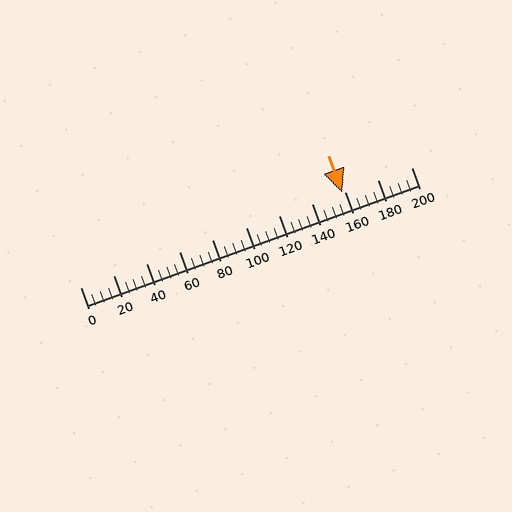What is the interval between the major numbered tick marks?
The major tick marks are spaced 20 units apart.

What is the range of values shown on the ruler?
The ruler shows values from 0 to 200.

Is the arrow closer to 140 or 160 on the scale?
The arrow is closer to 160.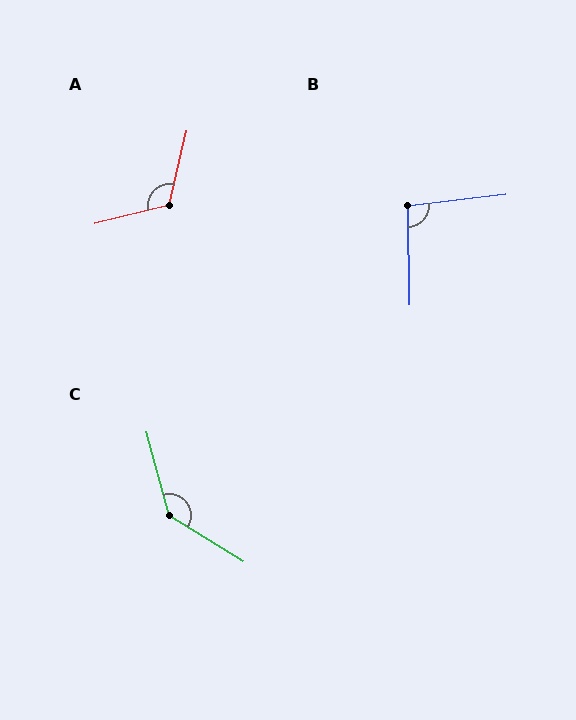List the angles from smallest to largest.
B (96°), A (117°), C (137°).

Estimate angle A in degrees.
Approximately 117 degrees.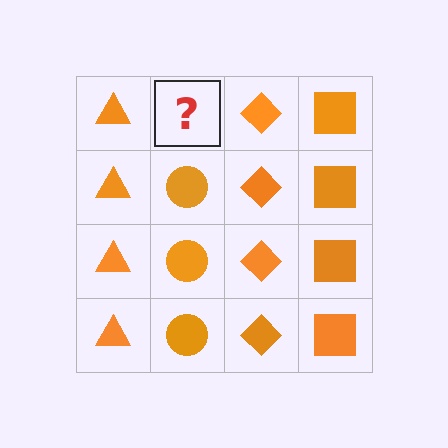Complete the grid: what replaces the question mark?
The question mark should be replaced with an orange circle.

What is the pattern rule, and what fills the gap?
The rule is that each column has a consistent shape. The gap should be filled with an orange circle.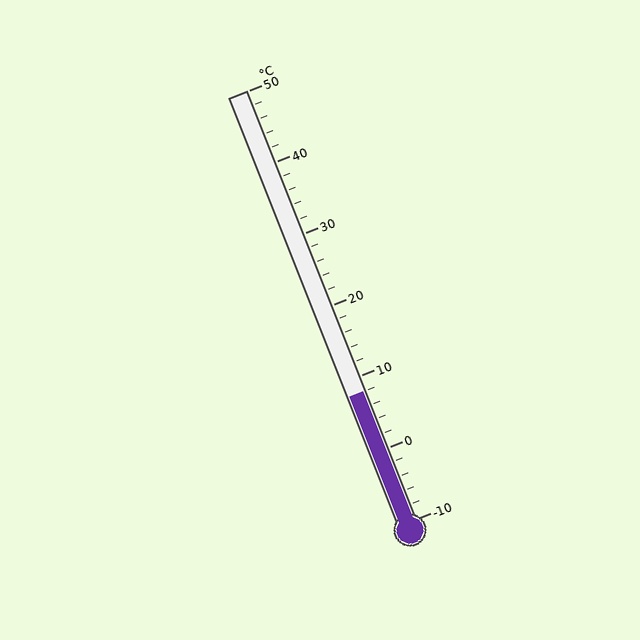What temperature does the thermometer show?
The thermometer shows approximately 8°C.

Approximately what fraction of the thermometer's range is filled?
The thermometer is filled to approximately 30% of its range.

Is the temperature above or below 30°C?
The temperature is below 30°C.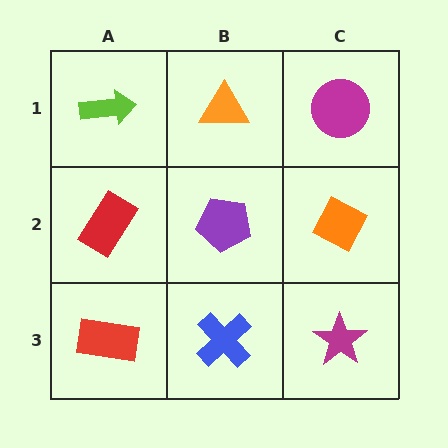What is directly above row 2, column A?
A lime arrow.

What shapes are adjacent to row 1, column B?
A purple pentagon (row 2, column B), a lime arrow (row 1, column A), a magenta circle (row 1, column C).